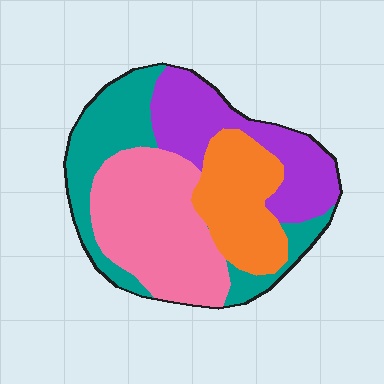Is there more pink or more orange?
Pink.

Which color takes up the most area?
Pink, at roughly 30%.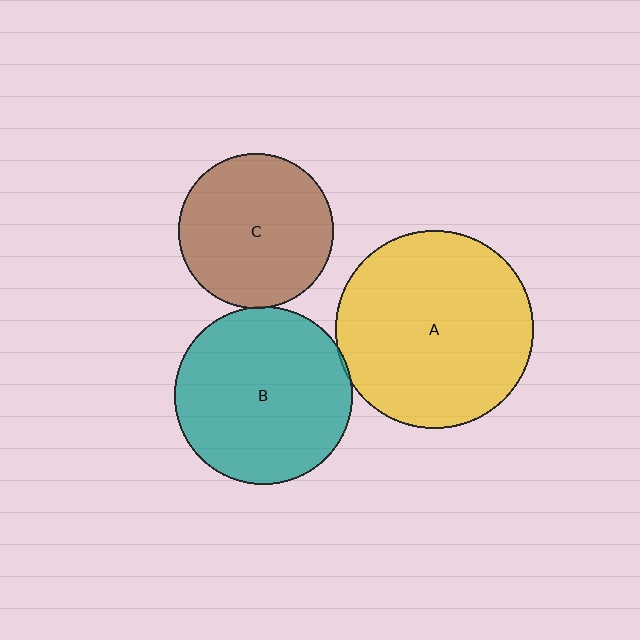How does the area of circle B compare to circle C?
Approximately 1.3 times.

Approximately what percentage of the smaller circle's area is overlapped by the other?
Approximately 5%.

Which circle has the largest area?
Circle A (yellow).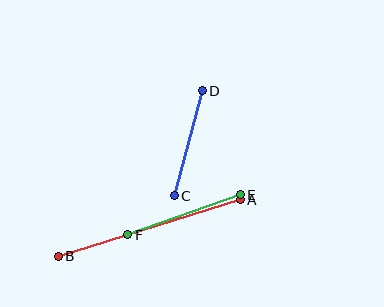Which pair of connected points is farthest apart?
Points A and B are farthest apart.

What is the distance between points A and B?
The distance is approximately 190 pixels.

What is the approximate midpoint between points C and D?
The midpoint is at approximately (188, 143) pixels.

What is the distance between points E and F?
The distance is approximately 119 pixels.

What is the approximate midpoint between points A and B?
The midpoint is at approximately (149, 228) pixels.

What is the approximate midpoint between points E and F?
The midpoint is at approximately (184, 215) pixels.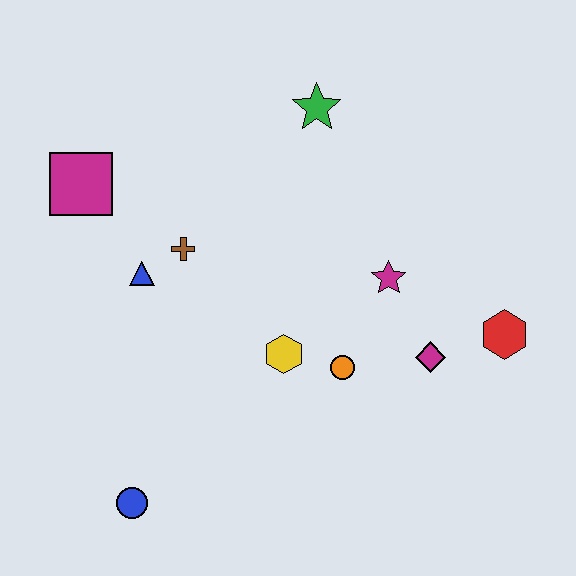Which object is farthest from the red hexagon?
The magenta square is farthest from the red hexagon.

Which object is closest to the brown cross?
The blue triangle is closest to the brown cross.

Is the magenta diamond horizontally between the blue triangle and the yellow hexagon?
No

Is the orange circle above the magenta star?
No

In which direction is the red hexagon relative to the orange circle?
The red hexagon is to the right of the orange circle.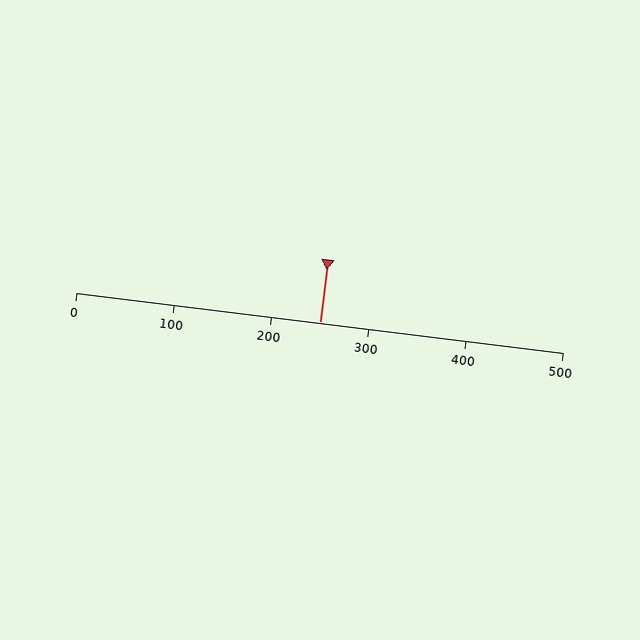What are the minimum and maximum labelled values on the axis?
The axis runs from 0 to 500.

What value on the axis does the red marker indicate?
The marker indicates approximately 250.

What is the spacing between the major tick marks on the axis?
The major ticks are spaced 100 apart.